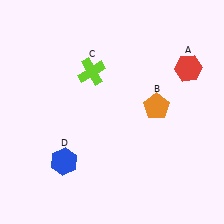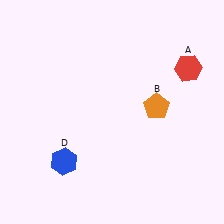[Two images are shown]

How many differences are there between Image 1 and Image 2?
There is 1 difference between the two images.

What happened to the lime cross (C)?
The lime cross (C) was removed in Image 2. It was in the top-left area of Image 1.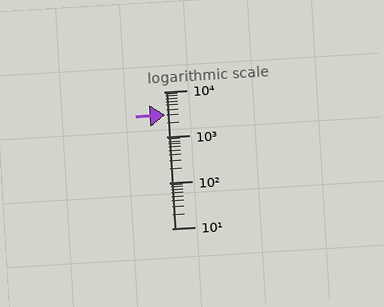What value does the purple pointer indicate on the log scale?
The pointer indicates approximately 3100.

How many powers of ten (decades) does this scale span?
The scale spans 3 decades, from 10 to 10000.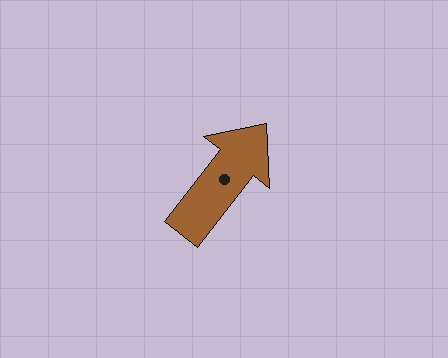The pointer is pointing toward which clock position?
Roughly 1 o'clock.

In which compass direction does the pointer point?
Northeast.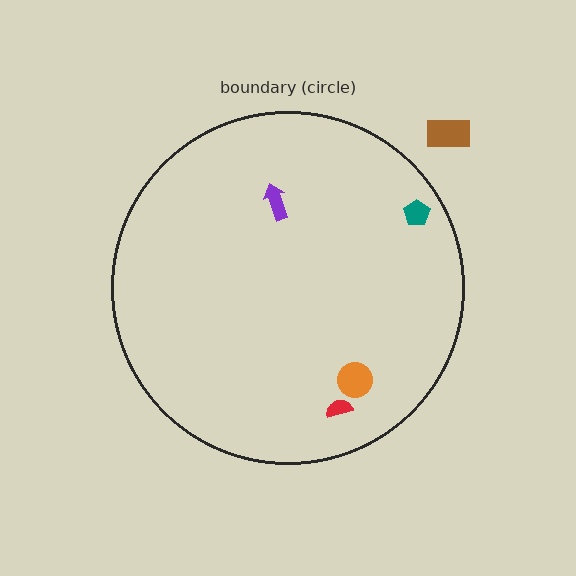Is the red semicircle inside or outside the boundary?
Inside.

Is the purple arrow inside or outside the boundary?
Inside.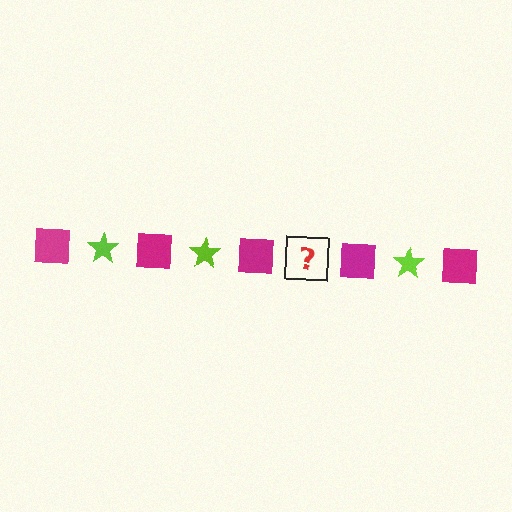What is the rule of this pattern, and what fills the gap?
The rule is that the pattern alternates between magenta square and lime star. The gap should be filled with a lime star.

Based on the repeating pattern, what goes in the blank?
The blank should be a lime star.